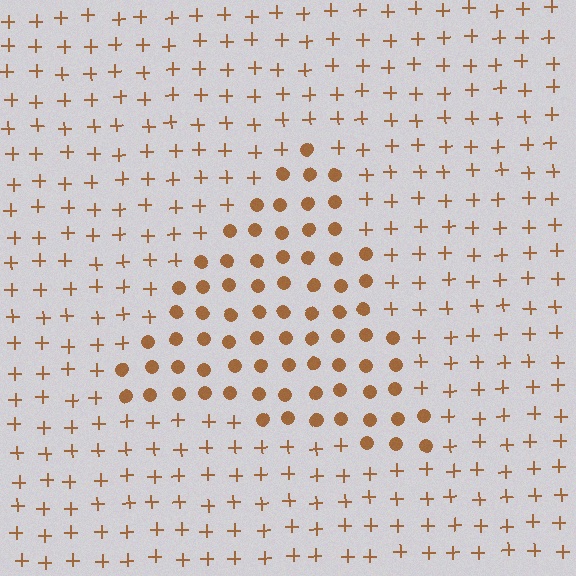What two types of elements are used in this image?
The image uses circles inside the triangle region and plus signs outside it.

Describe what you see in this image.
The image is filled with small brown elements arranged in a uniform grid. A triangle-shaped region contains circles, while the surrounding area contains plus signs. The boundary is defined purely by the change in element shape.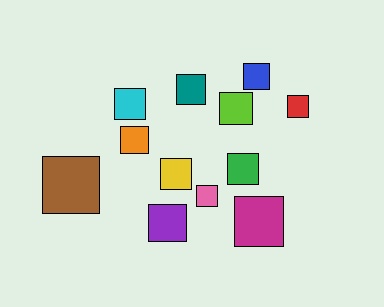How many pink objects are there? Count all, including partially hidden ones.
There is 1 pink object.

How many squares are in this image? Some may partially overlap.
There are 12 squares.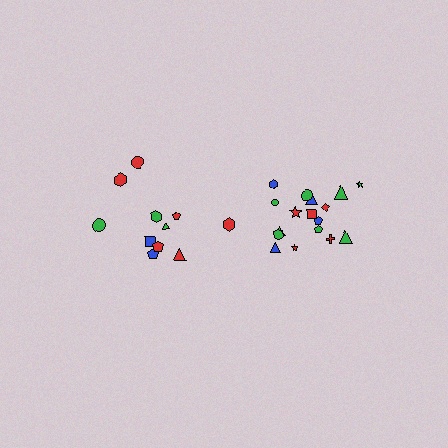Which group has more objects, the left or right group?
The right group.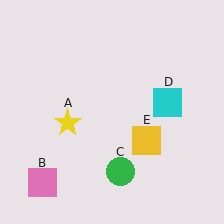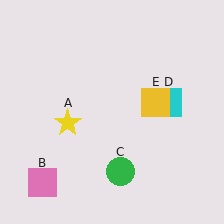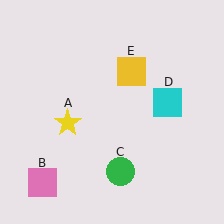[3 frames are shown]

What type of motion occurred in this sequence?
The yellow square (object E) rotated counterclockwise around the center of the scene.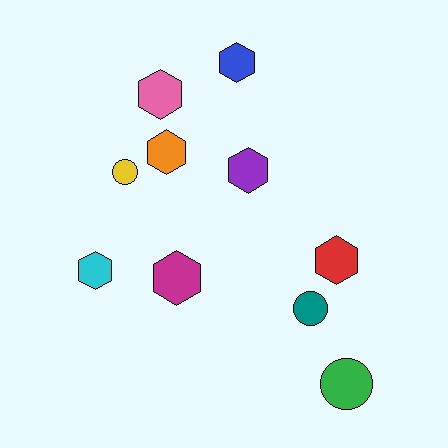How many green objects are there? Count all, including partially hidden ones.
There is 1 green object.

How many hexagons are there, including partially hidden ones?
There are 7 hexagons.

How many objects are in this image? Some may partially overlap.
There are 10 objects.